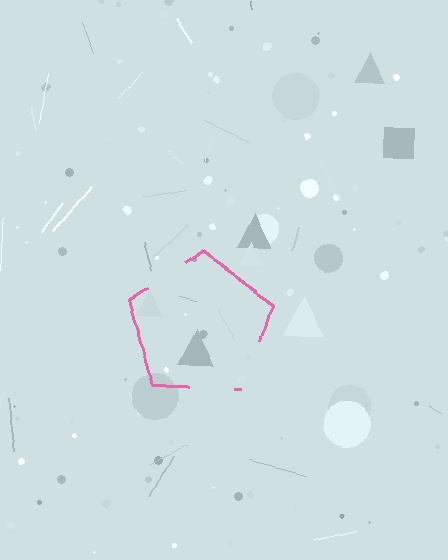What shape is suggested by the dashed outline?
The dashed outline suggests a pentagon.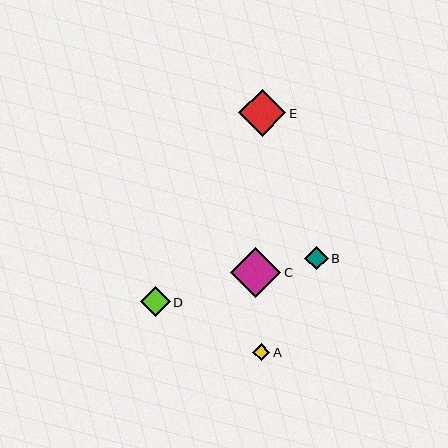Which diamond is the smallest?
Diamond A is the smallest with a size of approximately 17 pixels.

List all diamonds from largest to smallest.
From largest to smallest: C, E, D, B, A.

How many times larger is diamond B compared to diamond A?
Diamond B is approximately 1.4 times the size of diamond A.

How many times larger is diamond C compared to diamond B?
Diamond C is approximately 2.1 times the size of diamond B.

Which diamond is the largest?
Diamond C is the largest with a size of approximately 50 pixels.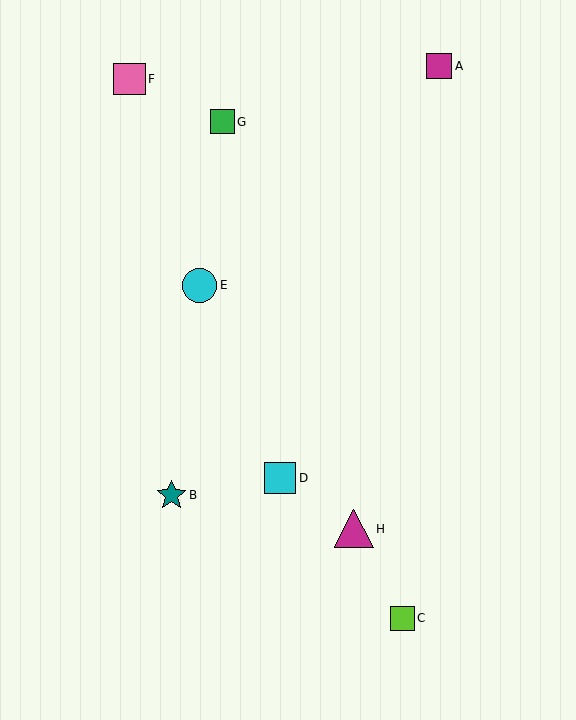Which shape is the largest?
The magenta triangle (labeled H) is the largest.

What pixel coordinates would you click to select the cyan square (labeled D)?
Click at (280, 478) to select the cyan square D.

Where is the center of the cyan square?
The center of the cyan square is at (280, 478).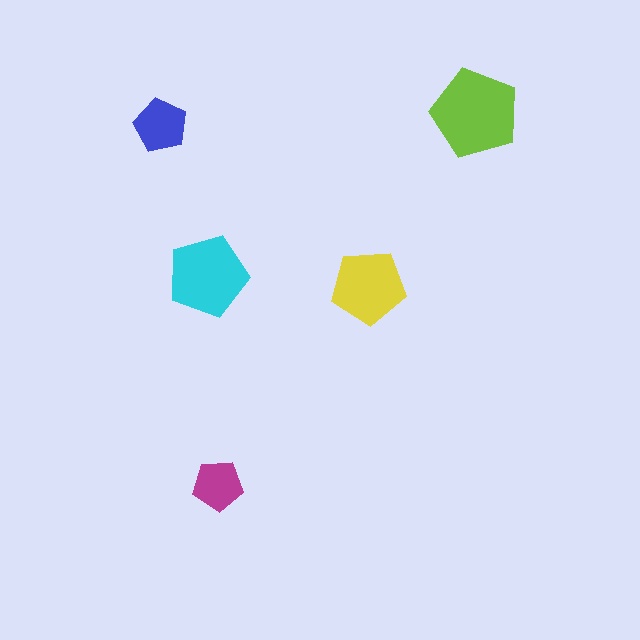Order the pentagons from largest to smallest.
the lime one, the cyan one, the yellow one, the blue one, the magenta one.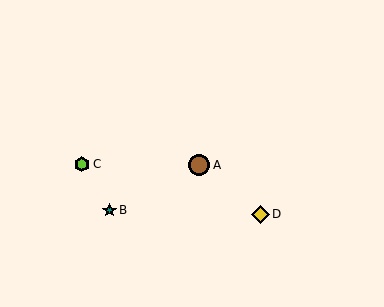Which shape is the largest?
The brown circle (labeled A) is the largest.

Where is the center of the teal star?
The center of the teal star is at (109, 210).